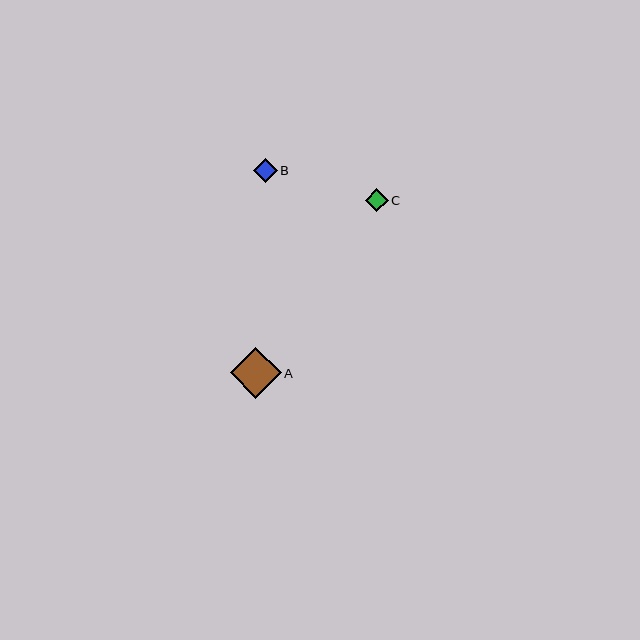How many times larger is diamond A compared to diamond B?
Diamond A is approximately 2.1 times the size of diamond B.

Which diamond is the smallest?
Diamond C is the smallest with a size of approximately 23 pixels.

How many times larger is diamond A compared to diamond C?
Diamond A is approximately 2.2 times the size of diamond C.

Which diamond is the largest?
Diamond A is the largest with a size of approximately 51 pixels.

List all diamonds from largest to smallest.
From largest to smallest: A, B, C.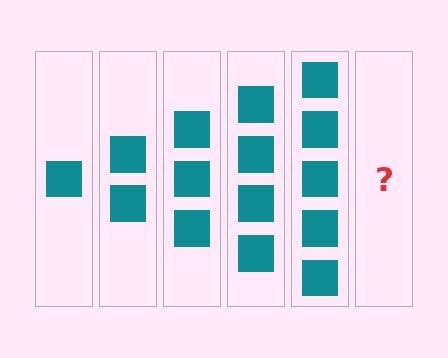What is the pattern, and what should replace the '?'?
The pattern is that each step adds one more square. The '?' should be 6 squares.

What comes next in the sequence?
The next element should be 6 squares.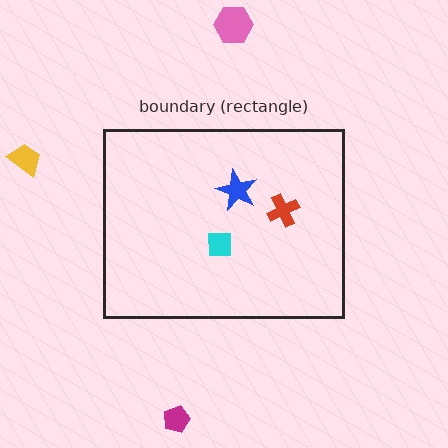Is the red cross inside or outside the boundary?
Inside.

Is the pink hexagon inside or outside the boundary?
Outside.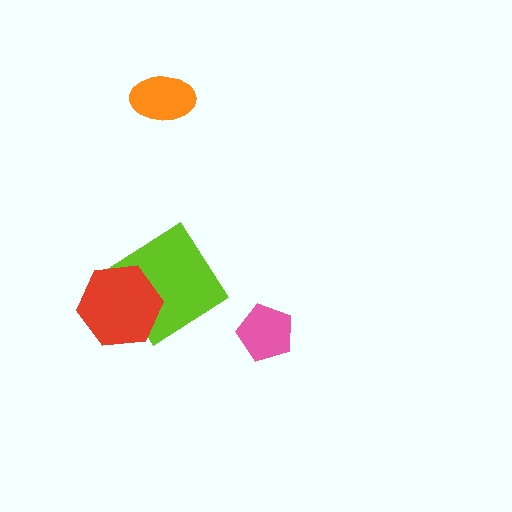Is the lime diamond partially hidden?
Yes, it is partially covered by another shape.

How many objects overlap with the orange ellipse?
0 objects overlap with the orange ellipse.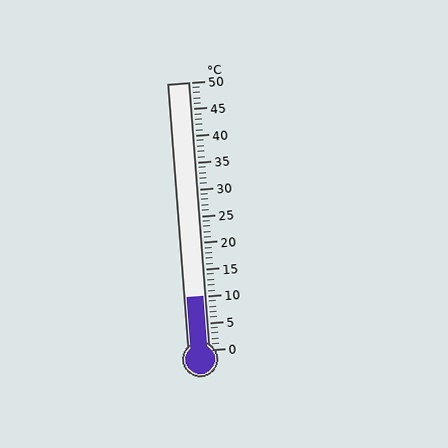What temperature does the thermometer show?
The thermometer shows approximately 10°C.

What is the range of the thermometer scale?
The thermometer scale ranges from 0°C to 50°C.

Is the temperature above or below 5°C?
The temperature is above 5°C.